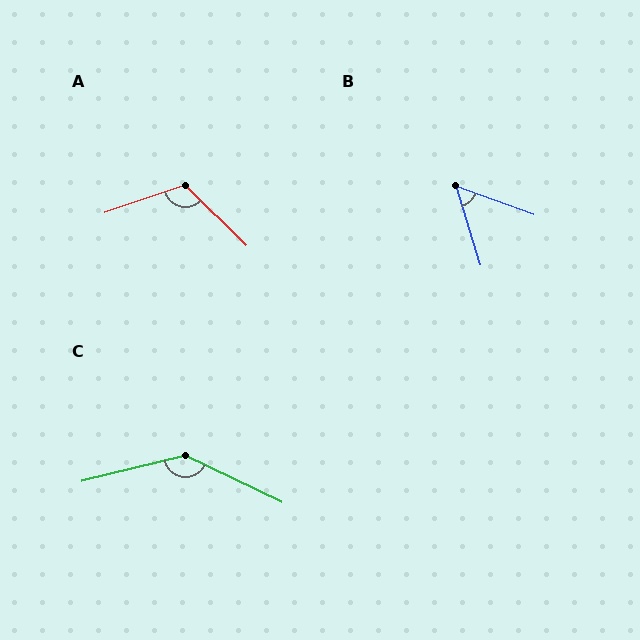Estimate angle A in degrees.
Approximately 117 degrees.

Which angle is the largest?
C, at approximately 141 degrees.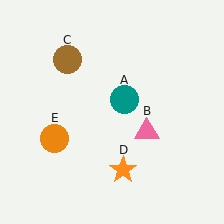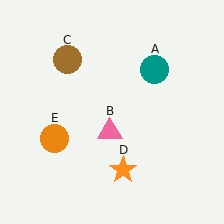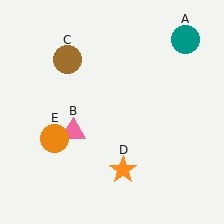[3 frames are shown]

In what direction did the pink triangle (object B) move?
The pink triangle (object B) moved left.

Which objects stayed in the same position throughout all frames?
Brown circle (object C) and orange star (object D) and orange circle (object E) remained stationary.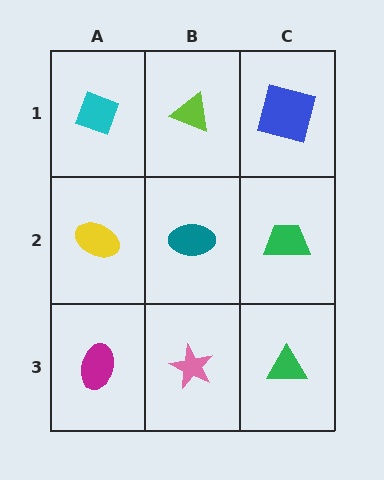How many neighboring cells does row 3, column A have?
2.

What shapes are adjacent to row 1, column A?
A yellow ellipse (row 2, column A), a lime triangle (row 1, column B).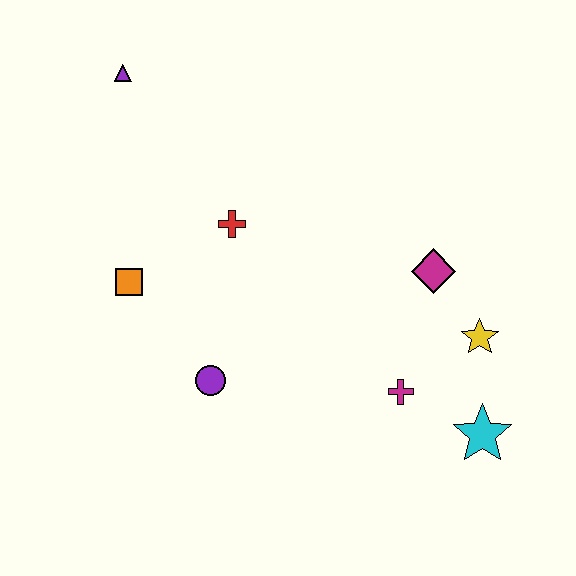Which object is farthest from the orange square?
The cyan star is farthest from the orange square.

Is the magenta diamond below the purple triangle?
Yes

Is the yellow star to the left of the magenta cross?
No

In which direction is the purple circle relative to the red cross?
The purple circle is below the red cross.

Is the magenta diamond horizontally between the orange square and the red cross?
No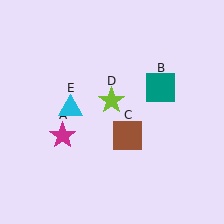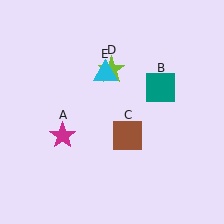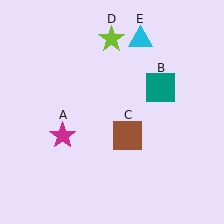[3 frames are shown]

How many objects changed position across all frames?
2 objects changed position: lime star (object D), cyan triangle (object E).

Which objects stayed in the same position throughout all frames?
Magenta star (object A) and teal square (object B) and brown square (object C) remained stationary.